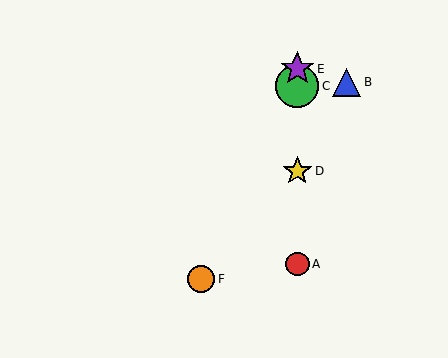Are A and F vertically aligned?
No, A is at x≈297 and F is at x≈201.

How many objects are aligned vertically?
4 objects (A, C, D, E) are aligned vertically.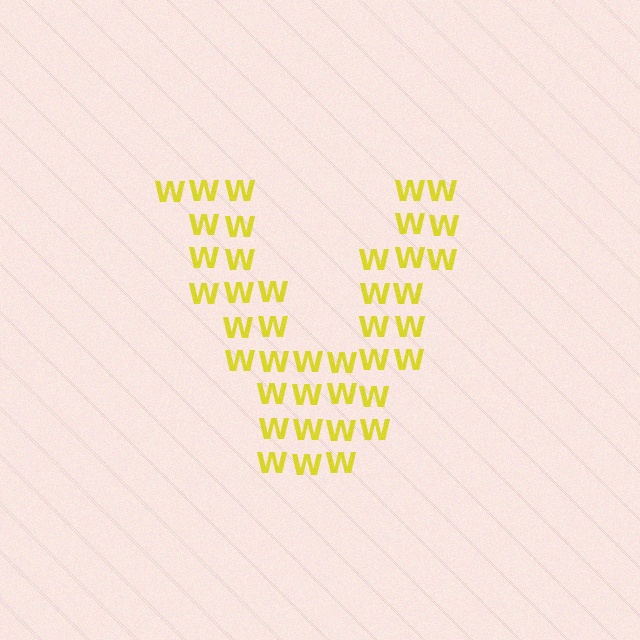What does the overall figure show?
The overall figure shows the letter V.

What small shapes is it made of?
It is made of small letter W's.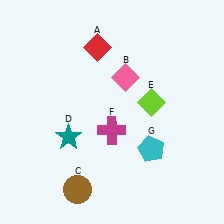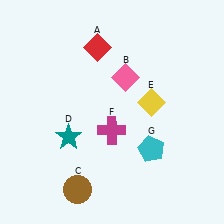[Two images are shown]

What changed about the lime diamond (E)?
In Image 1, E is lime. In Image 2, it changed to yellow.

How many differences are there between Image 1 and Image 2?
There is 1 difference between the two images.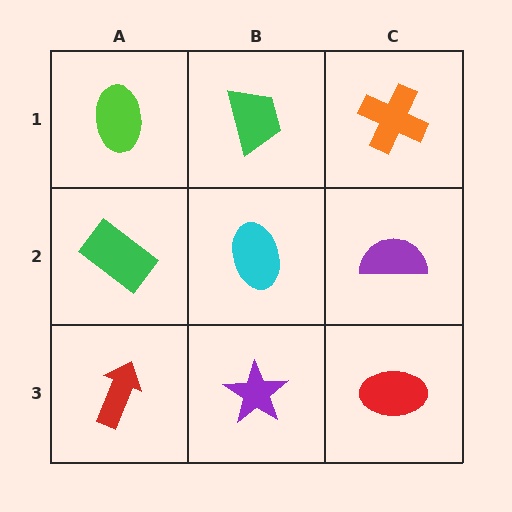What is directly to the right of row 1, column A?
A green trapezoid.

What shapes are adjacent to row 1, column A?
A green rectangle (row 2, column A), a green trapezoid (row 1, column B).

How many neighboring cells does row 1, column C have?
2.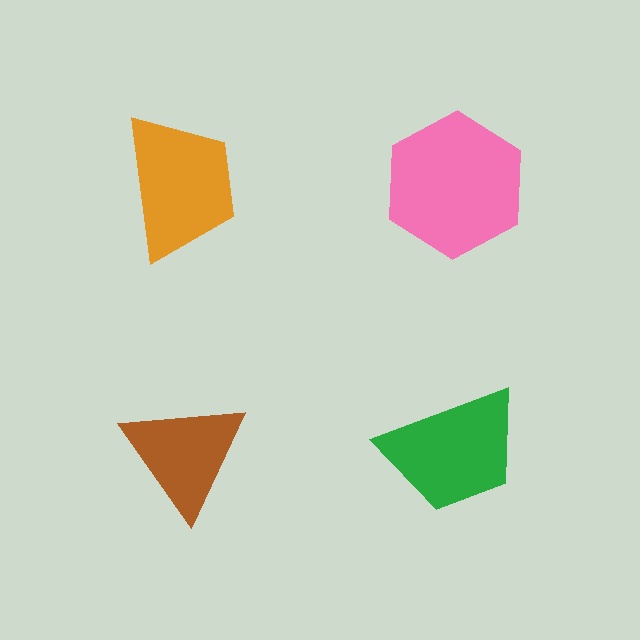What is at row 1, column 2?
A pink hexagon.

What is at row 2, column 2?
A green trapezoid.